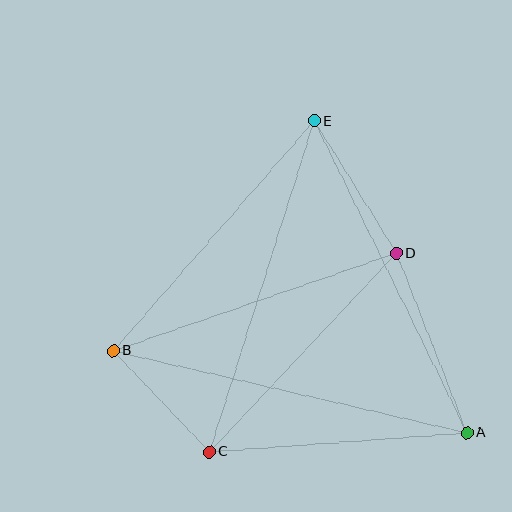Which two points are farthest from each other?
Points A and B are farthest from each other.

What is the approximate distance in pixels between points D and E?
The distance between D and E is approximately 155 pixels.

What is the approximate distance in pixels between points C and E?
The distance between C and E is approximately 347 pixels.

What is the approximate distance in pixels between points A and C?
The distance between A and C is approximately 258 pixels.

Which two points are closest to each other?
Points B and C are closest to each other.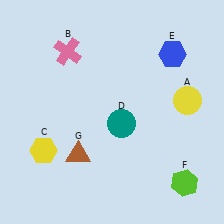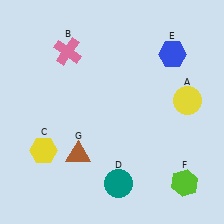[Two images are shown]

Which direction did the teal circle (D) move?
The teal circle (D) moved down.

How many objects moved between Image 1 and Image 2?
1 object moved between the two images.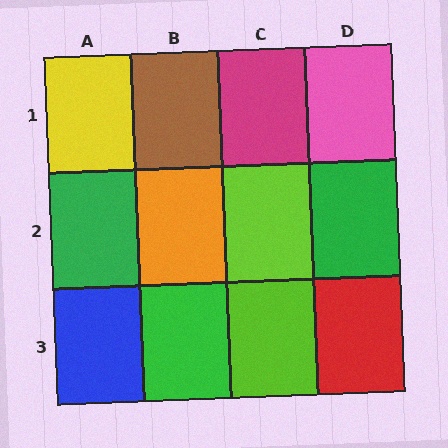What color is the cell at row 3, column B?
Green.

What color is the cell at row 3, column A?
Blue.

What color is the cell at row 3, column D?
Red.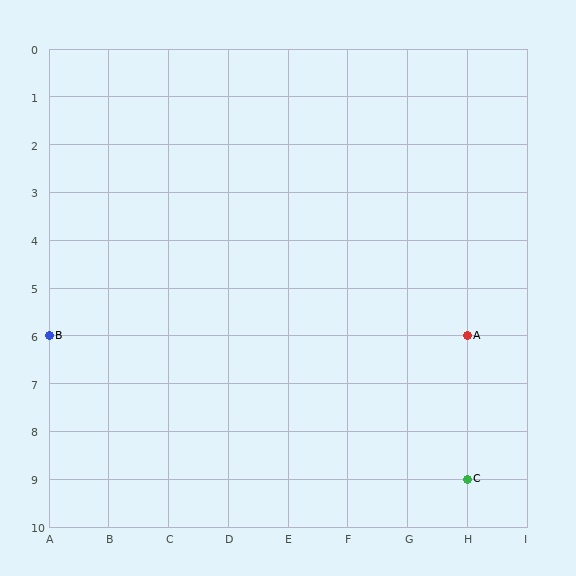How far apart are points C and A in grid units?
Points C and A are 3 rows apart.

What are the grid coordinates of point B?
Point B is at grid coordinates (A, 6).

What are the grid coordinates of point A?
Point A is at grid coordinates (H, 6).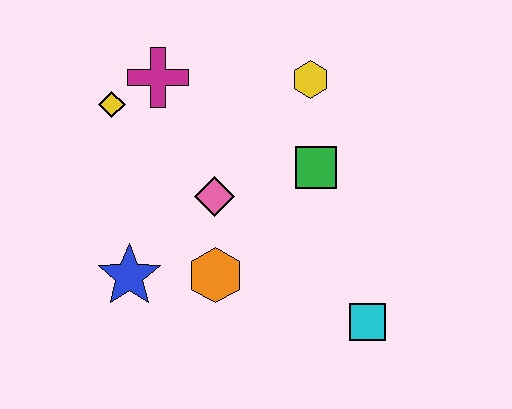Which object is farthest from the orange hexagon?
The yellow hexagon is farthest from the orange hexagon.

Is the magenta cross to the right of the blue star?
Yes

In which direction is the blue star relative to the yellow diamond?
The blue star is below the yellow diamond.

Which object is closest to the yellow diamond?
The magenta cross is closest to the yellow diamond.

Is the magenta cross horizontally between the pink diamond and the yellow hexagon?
No